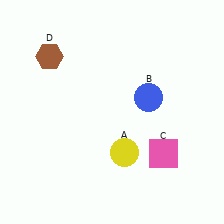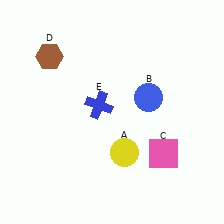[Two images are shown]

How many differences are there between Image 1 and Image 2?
There is 1 difference between the two images.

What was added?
A blue cross (E) was added in Image 2.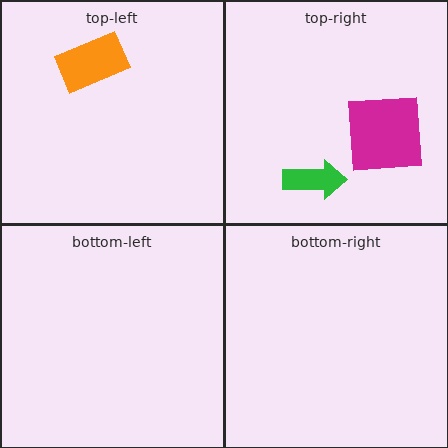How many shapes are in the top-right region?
2.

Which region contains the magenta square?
The top-right region.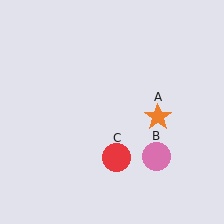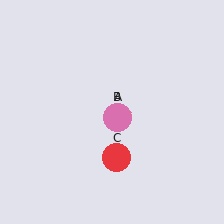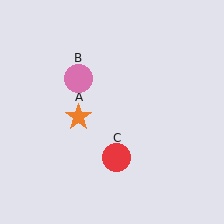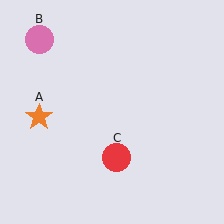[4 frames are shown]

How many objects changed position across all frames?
2 objects changed position: orange star (object A), pink circle (object B).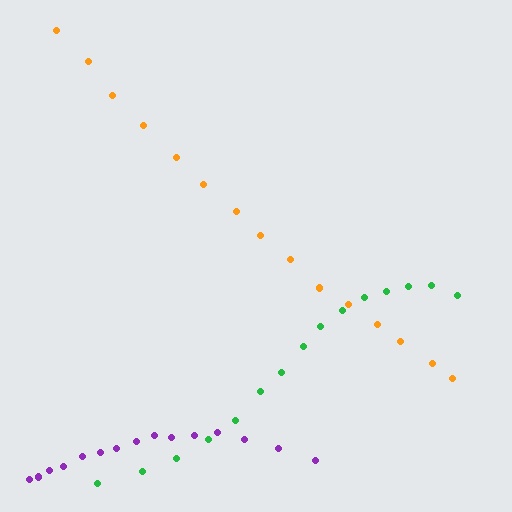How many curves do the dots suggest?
There are 3 distinct paths.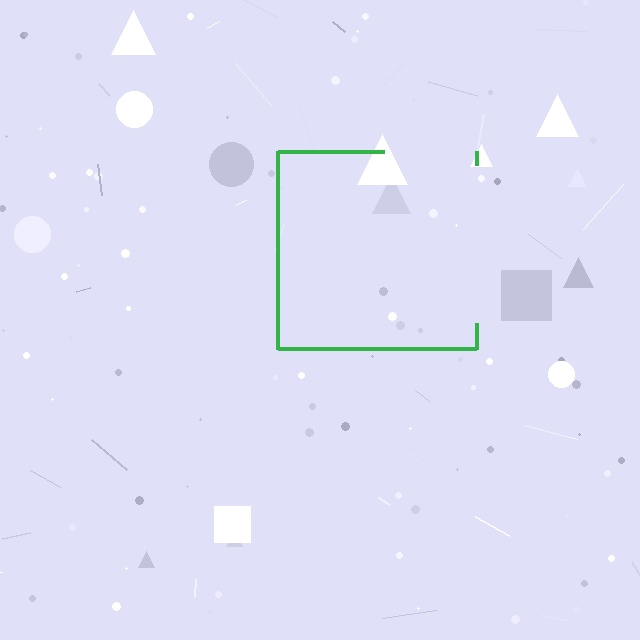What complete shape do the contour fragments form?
The contour fragments form a square.